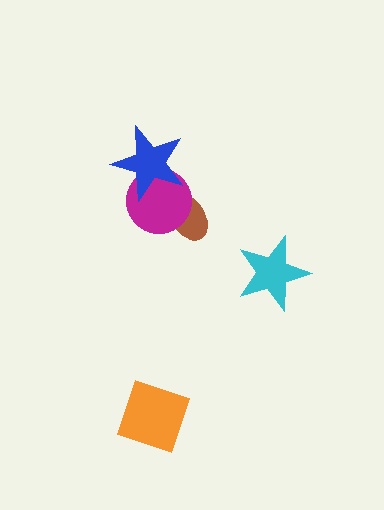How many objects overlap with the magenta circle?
2 objects overlap with the magenta circle.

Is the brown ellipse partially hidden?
Yes, it is partially covered by another shape.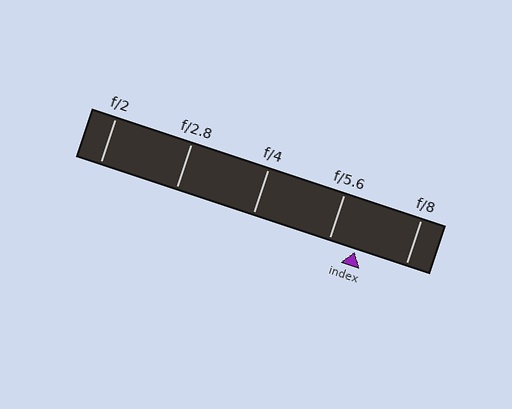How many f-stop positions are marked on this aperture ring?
There are 5 f-stop positions marked.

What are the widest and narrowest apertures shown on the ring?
The widest aperture shown is f/2 and the narrowest is f/8.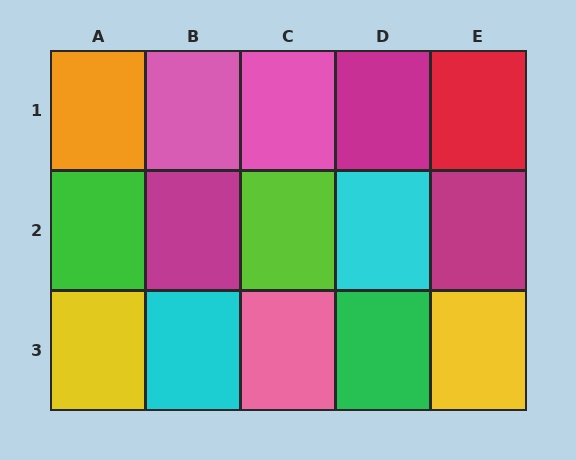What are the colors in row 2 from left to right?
Green, magenta, lime, cyan, magenta.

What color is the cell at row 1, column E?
Red.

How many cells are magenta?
3 cells are magenta.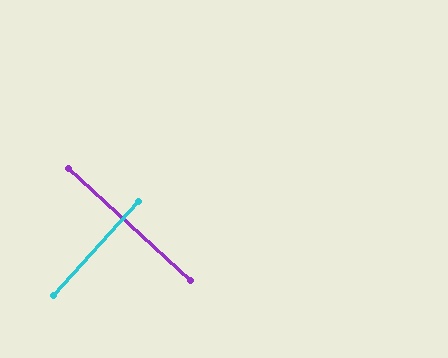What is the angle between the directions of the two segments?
Approximately 89 degrees.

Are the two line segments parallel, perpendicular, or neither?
Perpendicular — they meet at approximately 89°.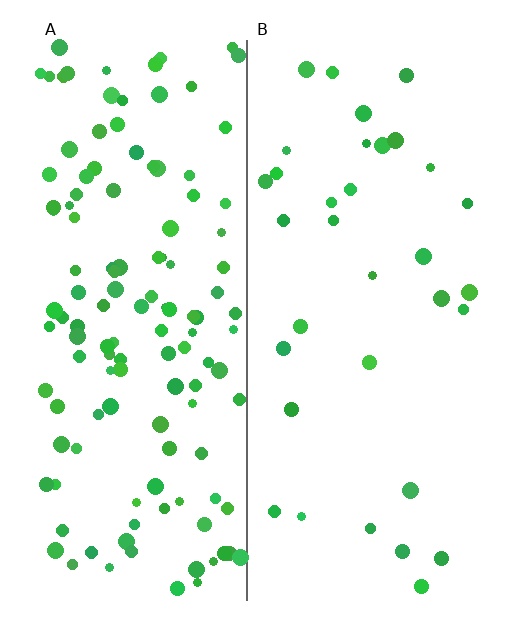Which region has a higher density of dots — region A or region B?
A (the left).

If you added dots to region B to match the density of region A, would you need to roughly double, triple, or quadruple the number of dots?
Approximately quadruple.